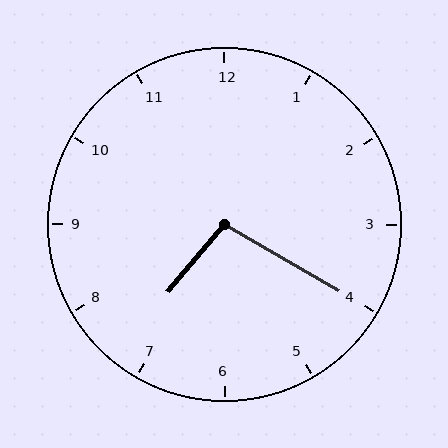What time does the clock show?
7:20.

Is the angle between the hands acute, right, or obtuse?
It is obtuse.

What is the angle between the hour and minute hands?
Approximately 100 degrees.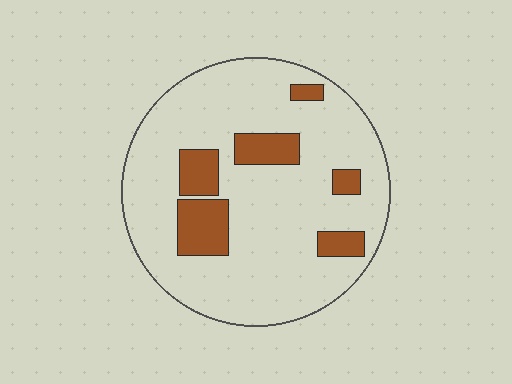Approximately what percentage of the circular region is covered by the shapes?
Approximately 15%.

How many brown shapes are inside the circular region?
6.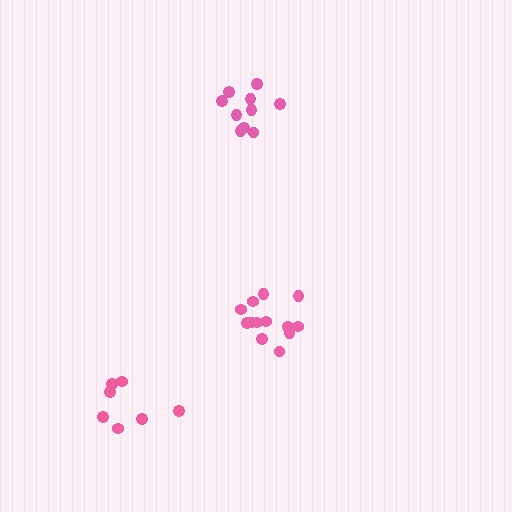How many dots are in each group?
Group 1: 10 dots, Group 2: 13 dots, Group 3: 7 dots (30 total).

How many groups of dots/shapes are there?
There are 3 groups.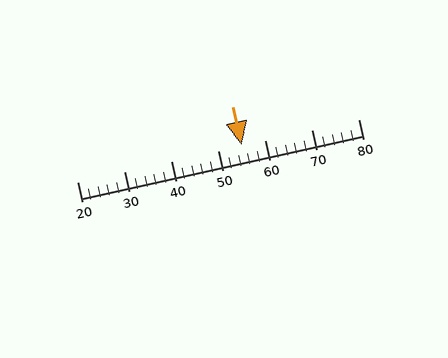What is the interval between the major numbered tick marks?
The major tick marks are spaced 10 units apart.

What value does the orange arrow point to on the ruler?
The orange arrow points to approximately 55.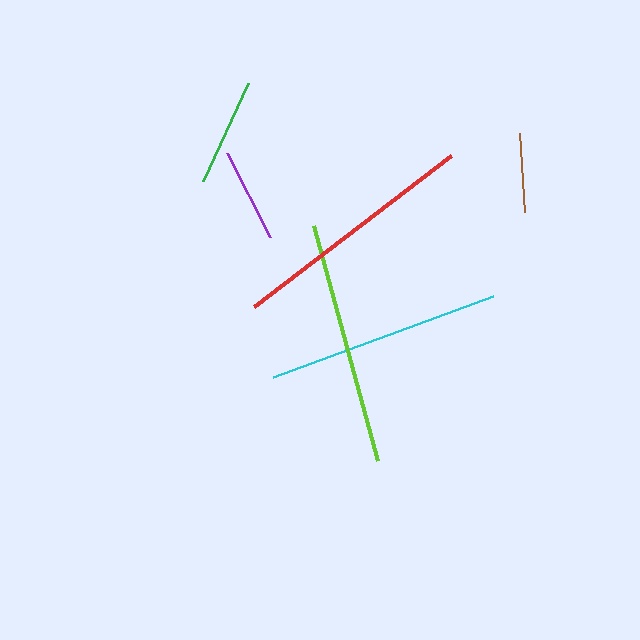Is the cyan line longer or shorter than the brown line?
The cyan line is longer than the brown line.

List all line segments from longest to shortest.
From longest to shortest: red, lime, cyan, green, purple, brown.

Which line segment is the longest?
The red line is the longest at approximately 248 pixels.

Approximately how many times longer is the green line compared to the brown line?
The green line is approximately 1.4 times the length of the brown line.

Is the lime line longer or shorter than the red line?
The red line is longer than the lime line.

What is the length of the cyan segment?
The cyan segment is approximately 234 pixels long.